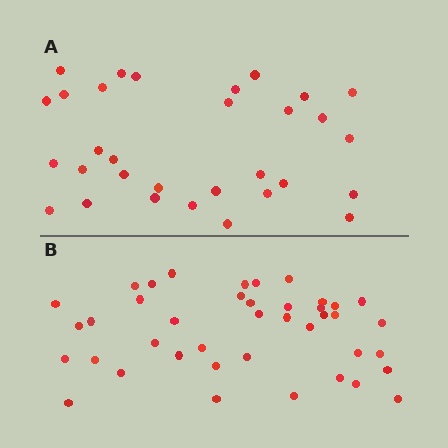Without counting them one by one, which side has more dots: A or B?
Region B (the bottom region) has more dots.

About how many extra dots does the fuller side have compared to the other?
Region B has roughly 10 or so more dots than region A.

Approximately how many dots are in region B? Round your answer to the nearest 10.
About 40 dots. (The exact count is 41, which rounds to 40.)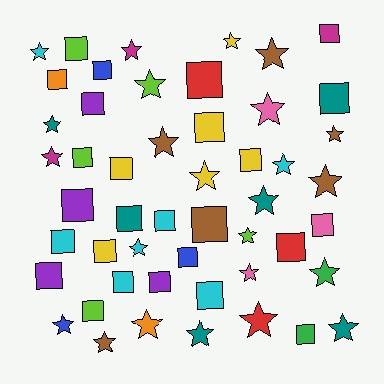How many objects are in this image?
There are 50 objects.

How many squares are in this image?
There are 26 squares.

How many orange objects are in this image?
There are 2 orange objects.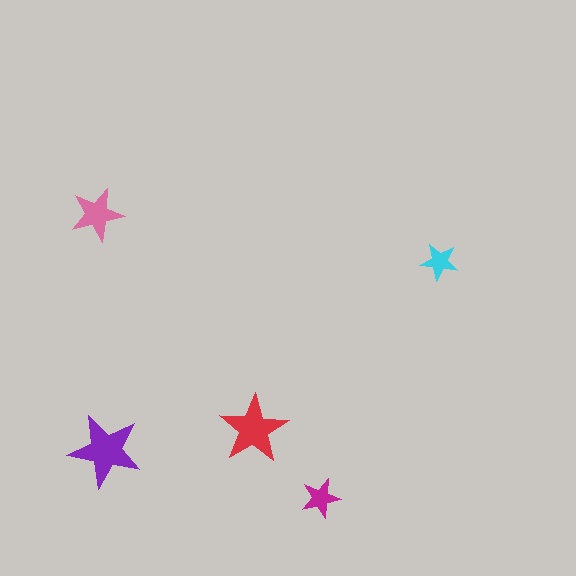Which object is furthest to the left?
The pink star is leftmost.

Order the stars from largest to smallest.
the purple one, the red one, the pink one, the magenta one, the cyan one.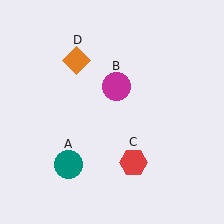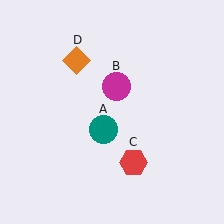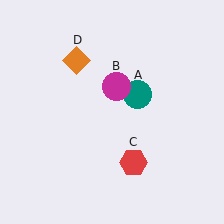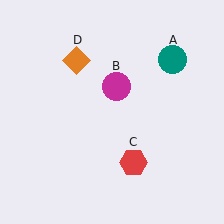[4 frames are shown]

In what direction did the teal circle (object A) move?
The teal circle (object A) moved up and to the right.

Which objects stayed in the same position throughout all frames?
Magenta circle (object B) and red hexagon (object C) and orange diamond (object D) remained stationary.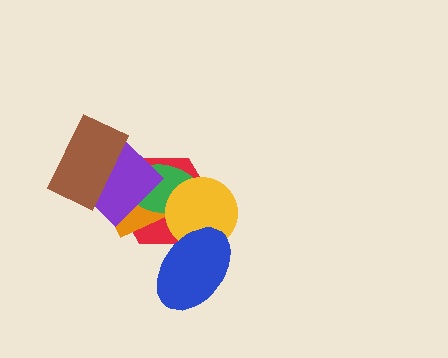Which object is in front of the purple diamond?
The brown rectangle is in front of the purple diamond.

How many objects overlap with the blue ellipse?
2 objects overlap with the blue ellipse.